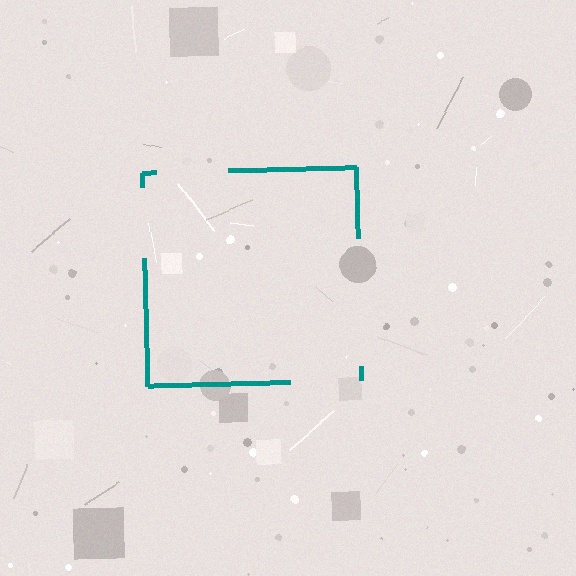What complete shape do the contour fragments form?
The contour fragments form a square.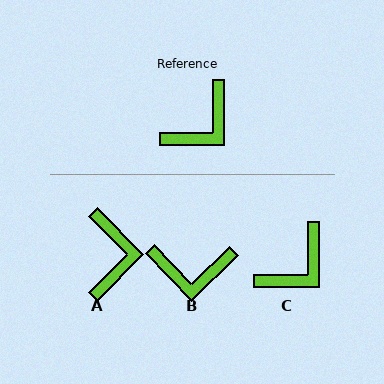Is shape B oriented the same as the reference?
No, it is off by about 46 degrees.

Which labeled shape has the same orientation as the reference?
C.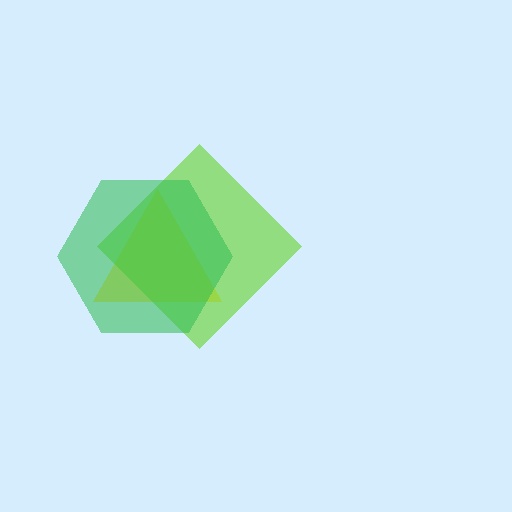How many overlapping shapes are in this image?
There are 3 overlapping shapes in the image.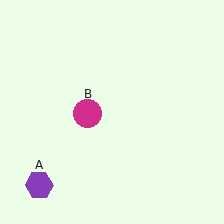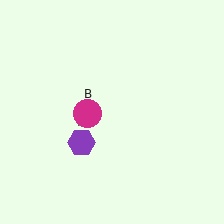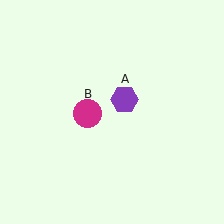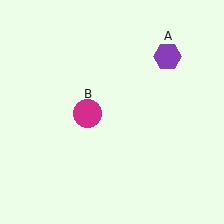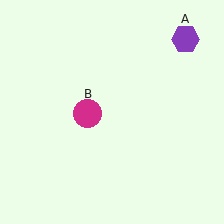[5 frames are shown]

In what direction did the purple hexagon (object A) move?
The purple hexagon (object A) moved up and to the right.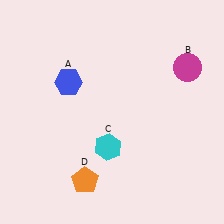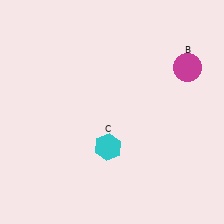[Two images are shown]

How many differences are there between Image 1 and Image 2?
There are 2 differences between the two images.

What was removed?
The orange pentagon (D), the blue hexagon (A) were removed in Image 2.